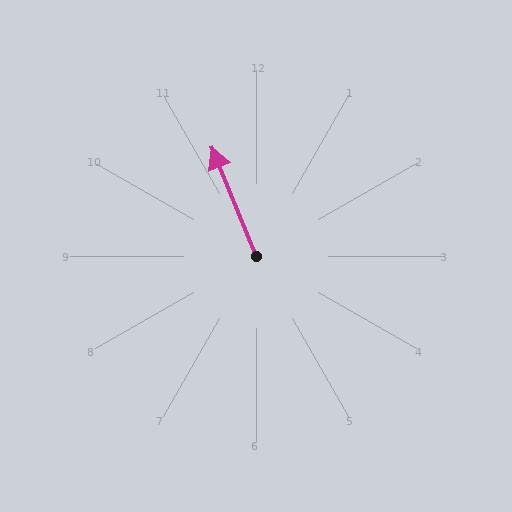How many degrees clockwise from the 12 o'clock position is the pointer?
Approximately 338 degrees.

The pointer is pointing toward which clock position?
Roughly 11 o'clock.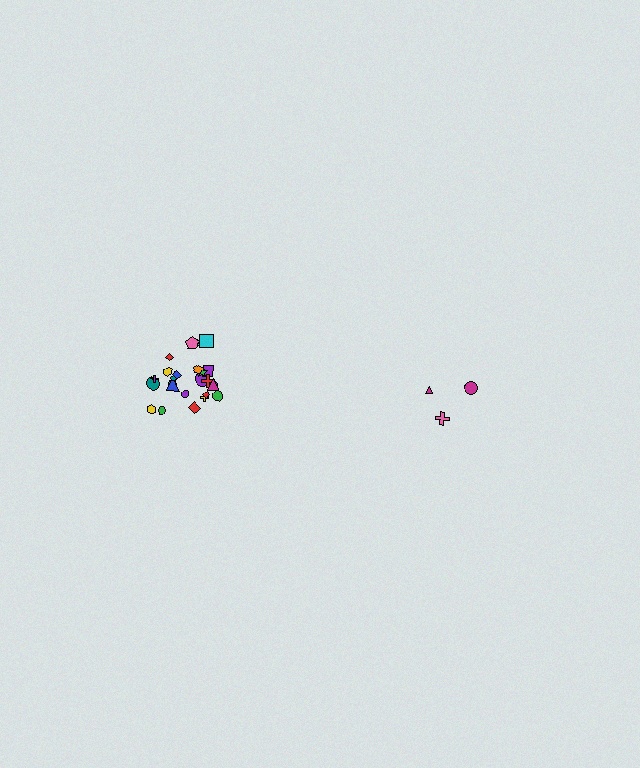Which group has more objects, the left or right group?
The left group.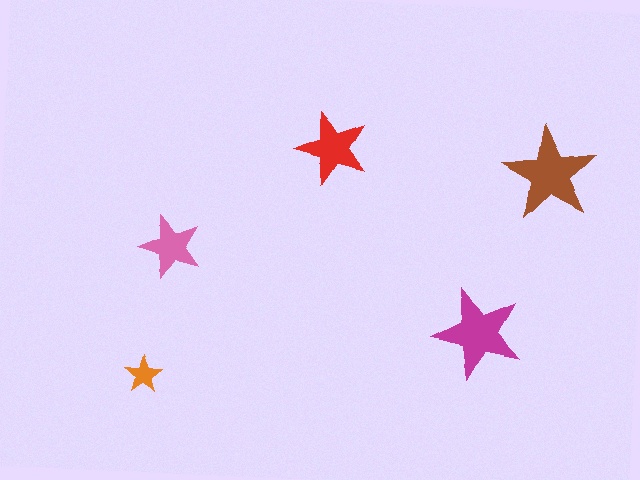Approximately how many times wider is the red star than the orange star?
About 2 times wider.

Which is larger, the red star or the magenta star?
The magenta one.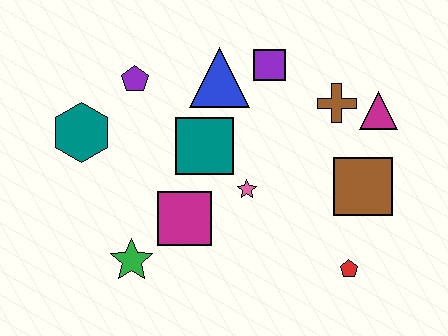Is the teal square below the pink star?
No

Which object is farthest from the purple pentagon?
The red pentagon is farthest from the purple pentagon.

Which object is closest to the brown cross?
The magenta triangle is closest to the brown cross.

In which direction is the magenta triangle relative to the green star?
The magenta triangle is to the right of the green star.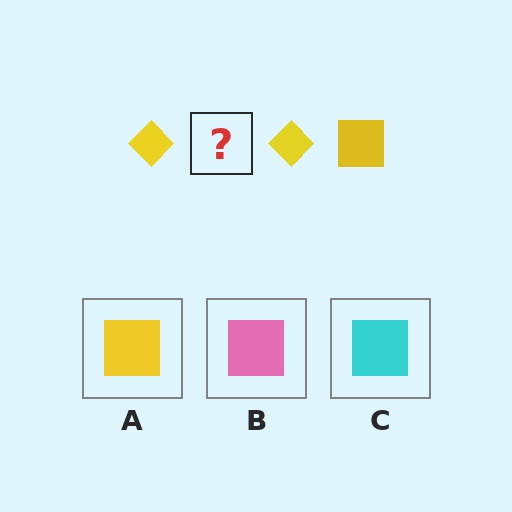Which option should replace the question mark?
Option A.